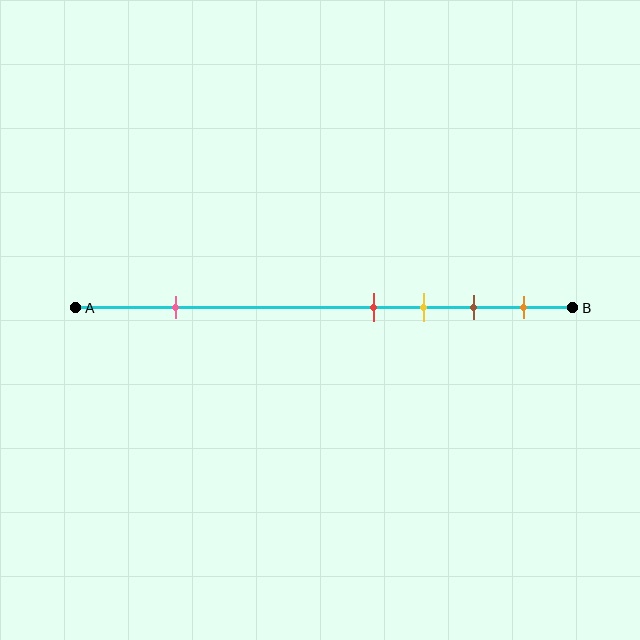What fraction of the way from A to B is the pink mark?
The pink mark is approximately 20% (0.2) of the way from A to B.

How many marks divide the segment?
There are 5 marks dividing the segment.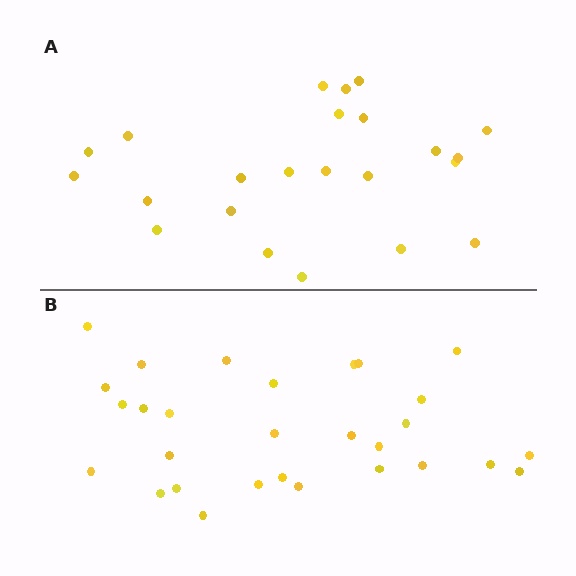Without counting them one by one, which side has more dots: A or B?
Region B (the bottom region) has more dots.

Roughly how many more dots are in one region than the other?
Region B has about 6 more dots than region A.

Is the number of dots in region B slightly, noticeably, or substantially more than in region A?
Region B has noticeably more, but not dramatically so. The ratio is roughly 1.3 to 1.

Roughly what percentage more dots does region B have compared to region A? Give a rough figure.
About 25% more.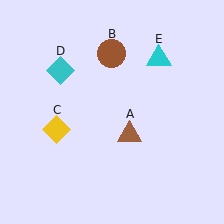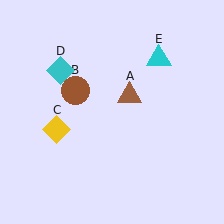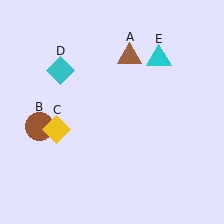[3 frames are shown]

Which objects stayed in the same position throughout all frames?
Yellow diamond (object C) and cyan diamond (object D) and cyan triangle (object E) remained stationary.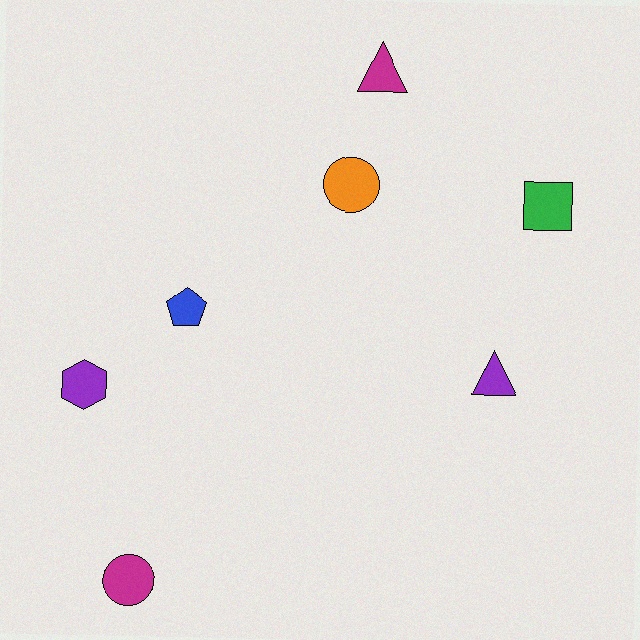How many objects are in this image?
There are 7 objects.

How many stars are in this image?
There are no stars.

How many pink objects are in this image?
There are no pink objects.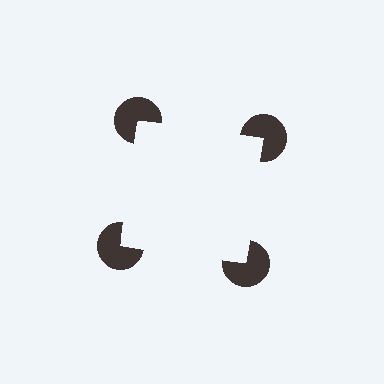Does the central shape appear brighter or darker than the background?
It typically appears slightly brighter than the background, even though no actual brightness change is drawn.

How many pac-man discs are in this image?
There are 4 — one at each vertex of the illusory square.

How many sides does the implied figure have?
4 sides.